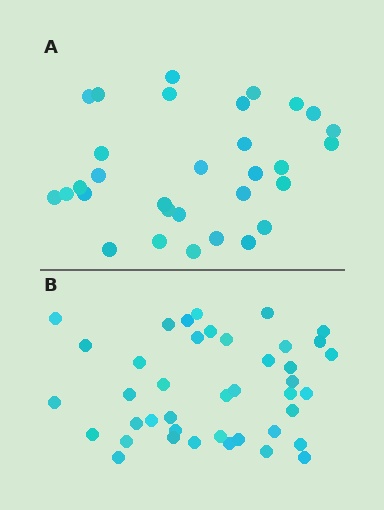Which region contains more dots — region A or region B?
Region B (the bottom region) has more dots.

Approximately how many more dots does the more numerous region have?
Region B has roughly 10 or so more dots than region A.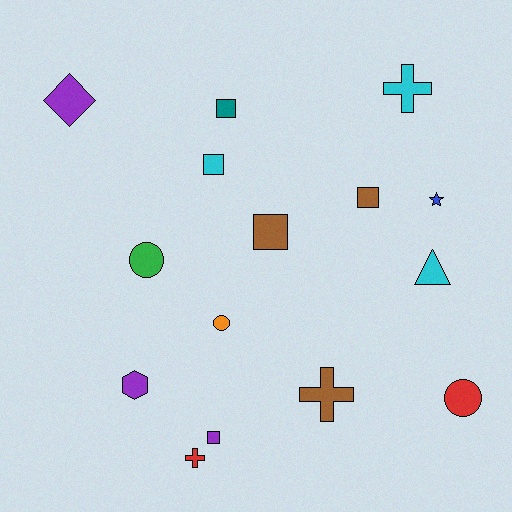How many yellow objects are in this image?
There are no yellow objects.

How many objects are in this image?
There are 15 objects.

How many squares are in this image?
There are 5 squares.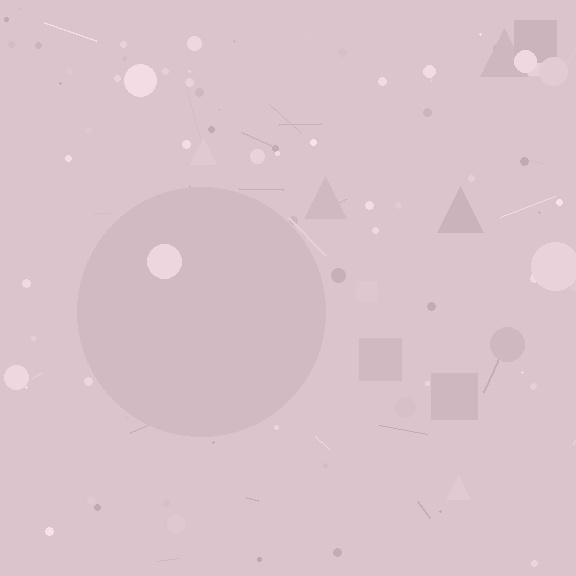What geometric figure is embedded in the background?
A circle is embedded in the background.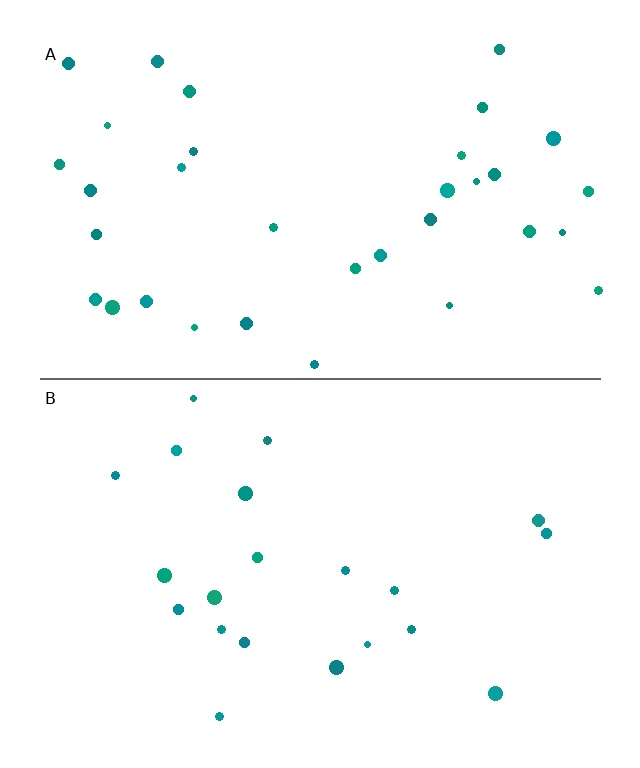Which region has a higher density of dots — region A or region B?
A (the top).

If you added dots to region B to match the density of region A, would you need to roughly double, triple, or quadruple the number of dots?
Approximately double.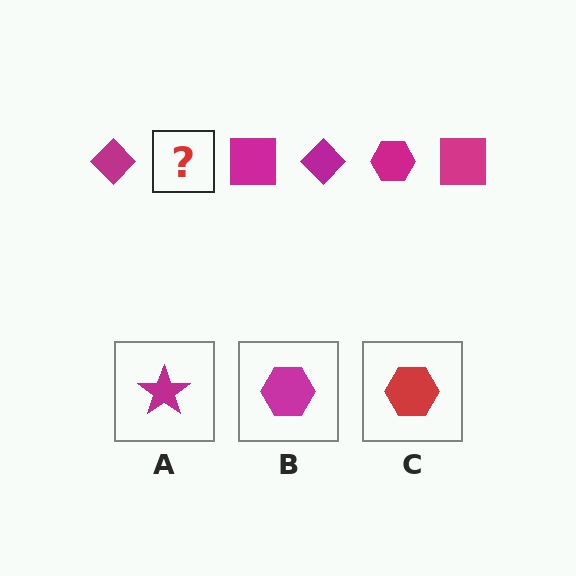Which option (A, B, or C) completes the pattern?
B.